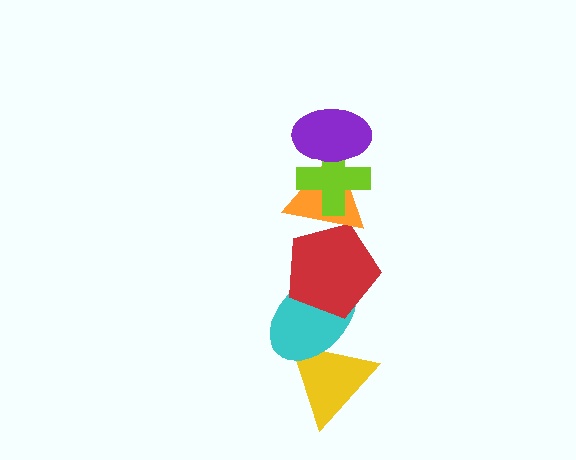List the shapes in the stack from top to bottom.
From top to bottom: the purple ellipse, the lime cross, the orange triangle, the red pentagon, the cyan ellipse, the yellow triangle.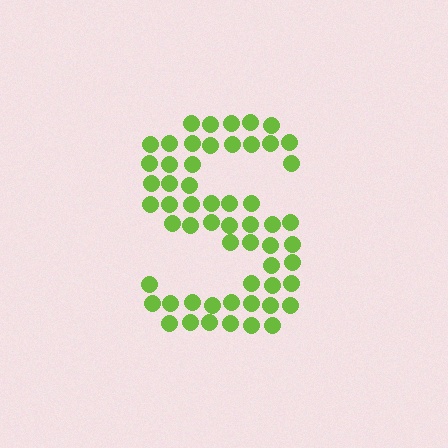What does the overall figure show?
The overall figure shows the letter S.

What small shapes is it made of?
It is made of small circles.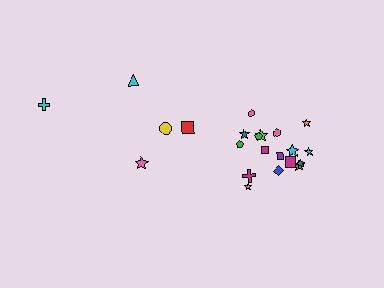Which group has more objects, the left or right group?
The right group.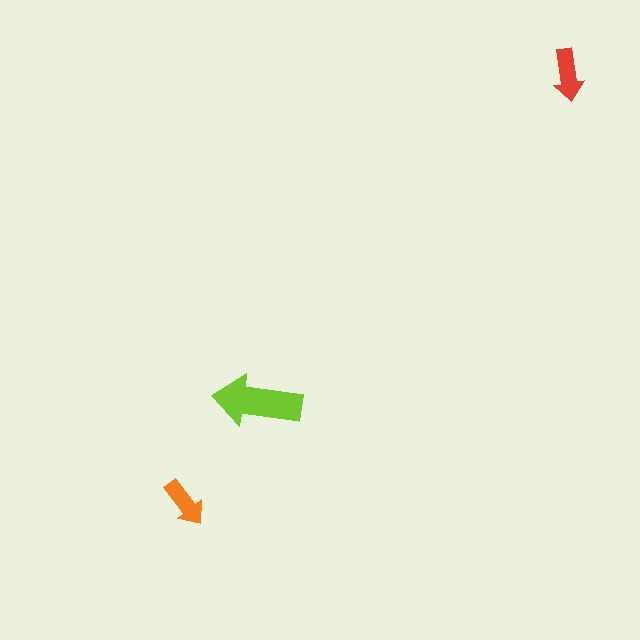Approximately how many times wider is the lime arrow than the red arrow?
About 1.5 times wider.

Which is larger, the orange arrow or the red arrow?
The red one.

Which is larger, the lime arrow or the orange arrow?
The lime one.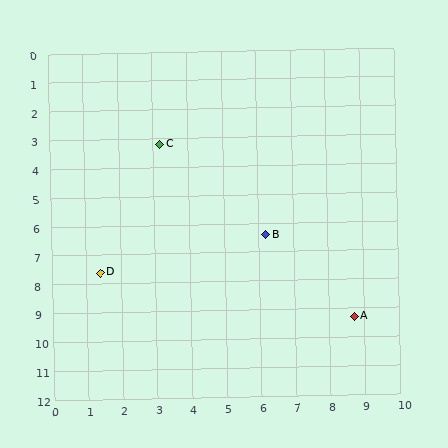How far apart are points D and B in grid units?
Points D and B are about 4.9 grid units apart.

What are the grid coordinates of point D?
Point D is at approximately (1.4, 7.6).